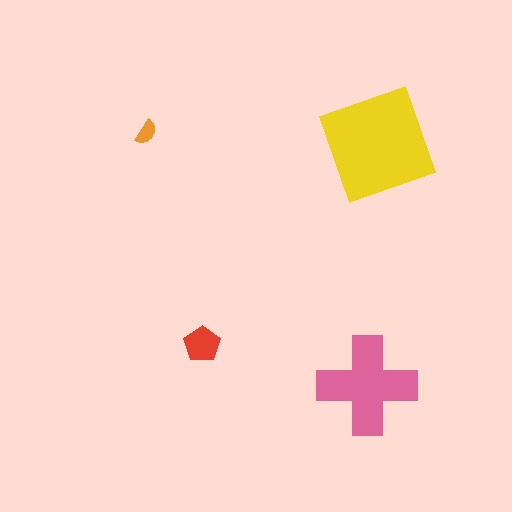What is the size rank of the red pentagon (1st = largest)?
3rd.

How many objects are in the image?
There are 4 objects in the image.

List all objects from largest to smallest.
The yellow square, the pink cross, the red pentagon, the orange semicircle.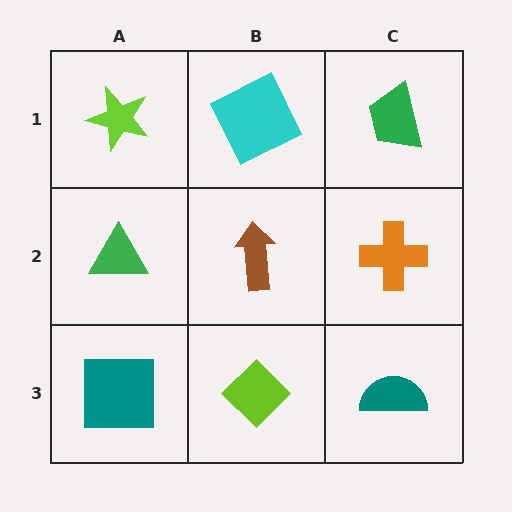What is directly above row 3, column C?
An orange cross.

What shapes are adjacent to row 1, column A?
A green triangle (row 2, column A), a cyan square (row 1, column B).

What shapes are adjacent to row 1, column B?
A brown arrow (row 2, column B), a lime star (row 1, column A), a green trapezoid (row 1, column C).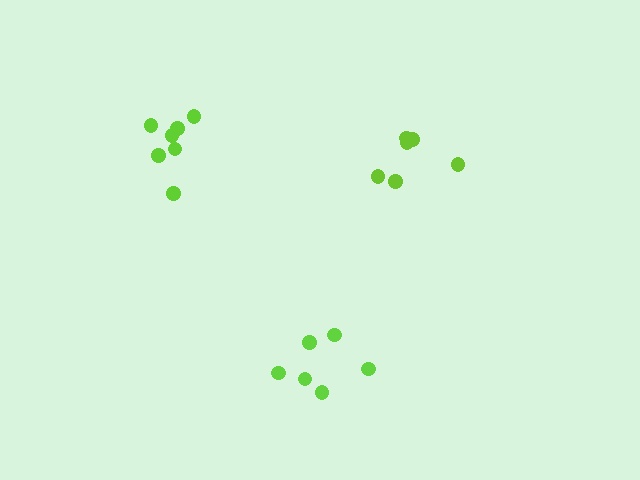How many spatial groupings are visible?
There are 3 spatial groupings.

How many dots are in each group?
Group 1: 7 dots, Group 2: 6 dots, Group 3: 6 dots (19 total).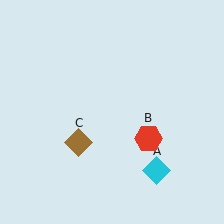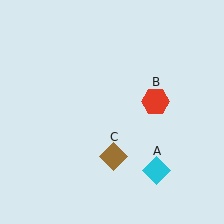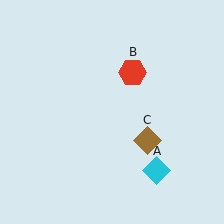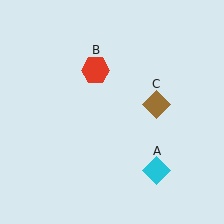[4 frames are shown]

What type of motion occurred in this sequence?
The red hexagon (object B), brown diamond (object C) rotated counterclockwise around the center of the scene.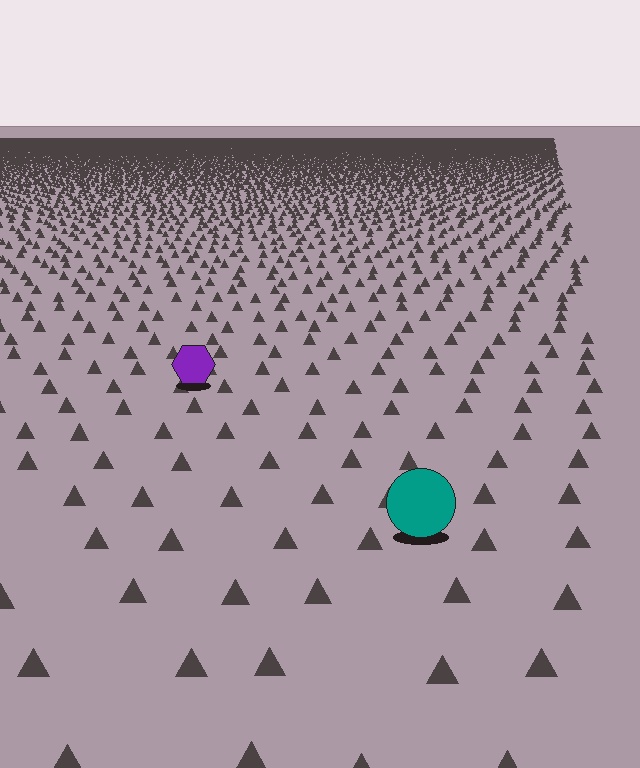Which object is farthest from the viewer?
The purple hexagon is farthest from the viewer. It appears smaller and the ground texture around it is denser.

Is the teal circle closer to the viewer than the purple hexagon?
Yes. The teal circle is closer — you can tell from the texture gradient: the ground texture is coarser near it.